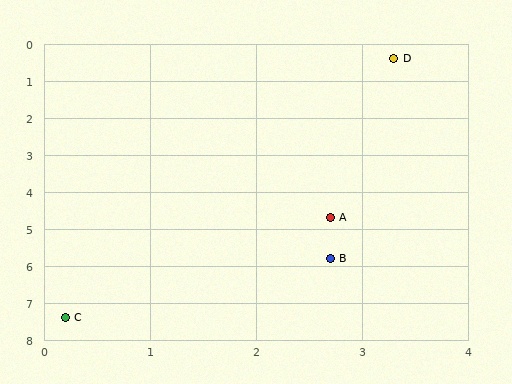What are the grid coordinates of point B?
Point B is at approximately (2.7, 5.8).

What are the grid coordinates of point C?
Point C is at approximately (0.2, 7.4).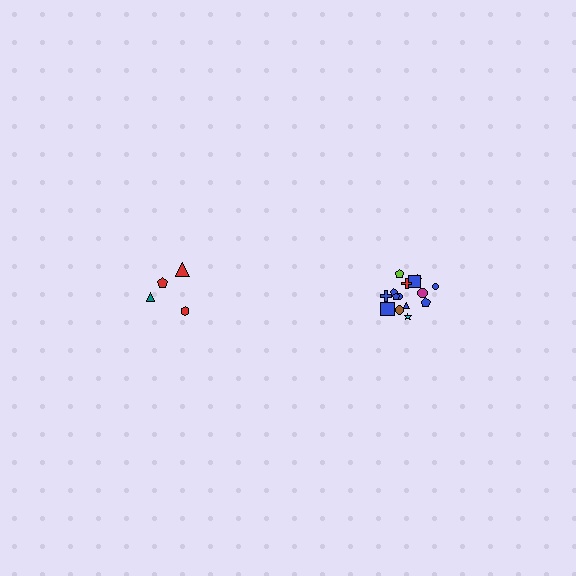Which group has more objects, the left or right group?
The right group.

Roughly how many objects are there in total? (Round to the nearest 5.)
Roughly 20 objects in total.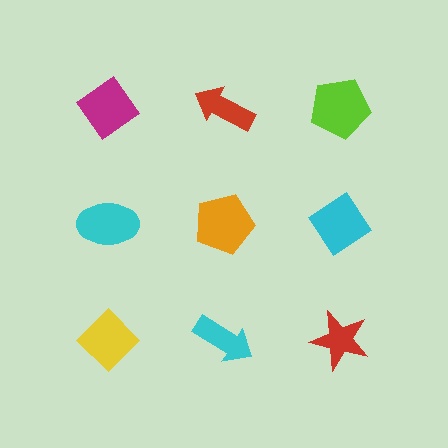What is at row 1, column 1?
A magenta diamond.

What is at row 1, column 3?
A lime pentagon.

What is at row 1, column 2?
A red arrow.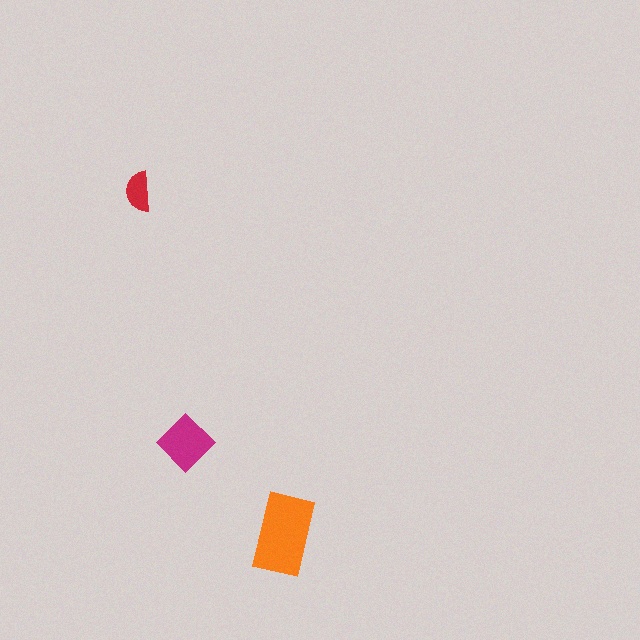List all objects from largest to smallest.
The orange rectangle, the magenta diamond, the red semicircle.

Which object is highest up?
The red semicircle is topmost.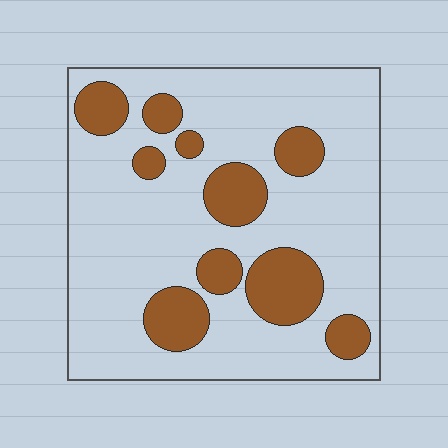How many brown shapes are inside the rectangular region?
10.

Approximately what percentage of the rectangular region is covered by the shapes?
Approximately 25%.